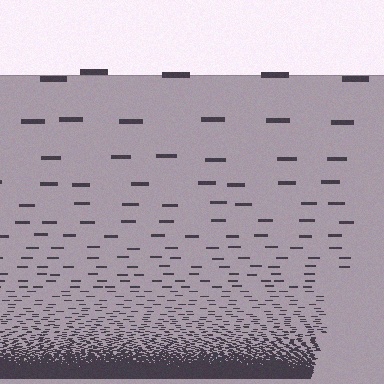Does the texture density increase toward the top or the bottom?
Density increases toward the bottom.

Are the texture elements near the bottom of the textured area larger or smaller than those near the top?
Smaller. The gradient is inverted — elements near the bottom are smaller and denser.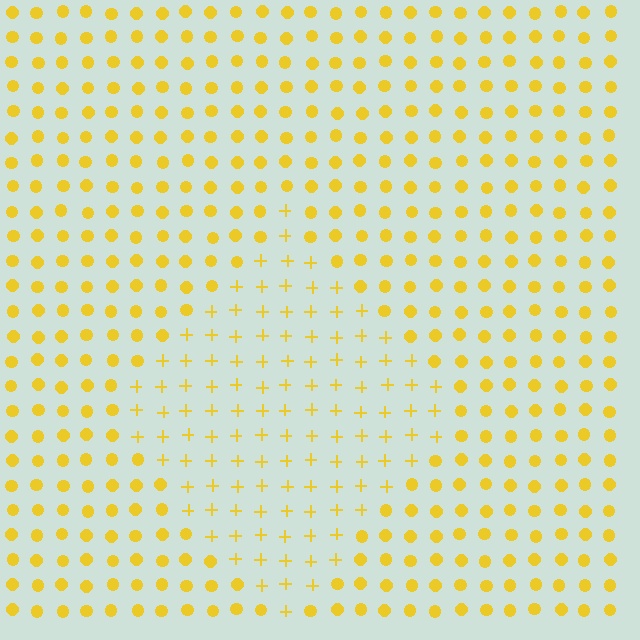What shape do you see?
I see a diamond.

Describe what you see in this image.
The image is filled with small yellow elements arranged in a uniform grid. A diamond-shaped region contains plus signs, while the surrounding area contains circles. The boundary is defined purely by the change in element shape.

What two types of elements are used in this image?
The image uses plus signs inside the diamond region and circles outside it.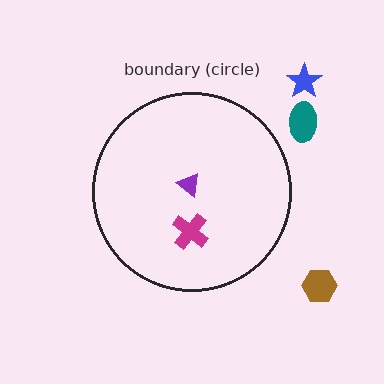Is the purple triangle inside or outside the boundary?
Inside.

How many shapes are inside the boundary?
2 inside, 3 outside.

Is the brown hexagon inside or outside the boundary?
Outside.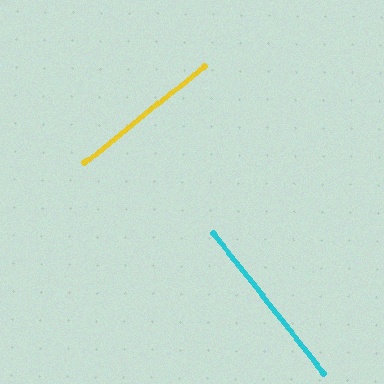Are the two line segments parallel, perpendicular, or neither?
Perpendicular — they meet at approximately 89°.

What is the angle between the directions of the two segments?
Approximately 89 degrees.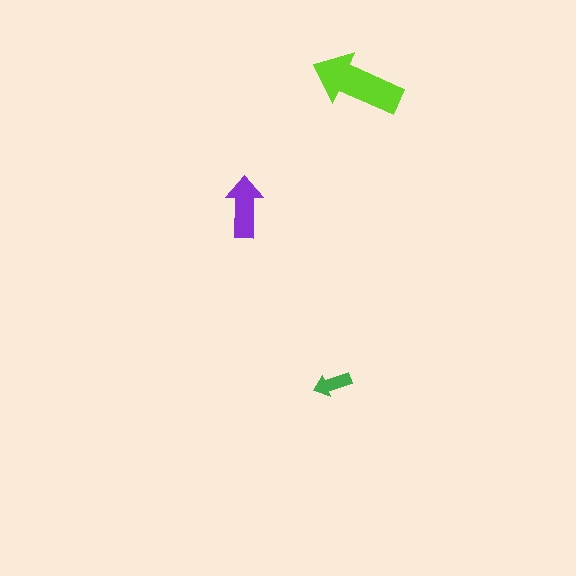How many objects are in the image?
There are 3 objects in the image.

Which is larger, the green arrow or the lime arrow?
The lime one.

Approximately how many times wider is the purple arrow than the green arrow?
About 1.5 times wider.